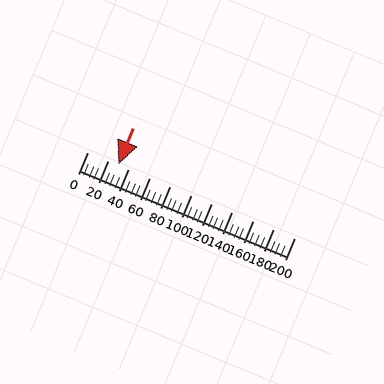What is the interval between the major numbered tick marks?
The major tick marks are spaced 20 units apart.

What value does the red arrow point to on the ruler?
The red arrow points to approximately 30.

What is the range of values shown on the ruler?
The ruler shows values from 0 to 200.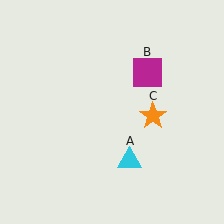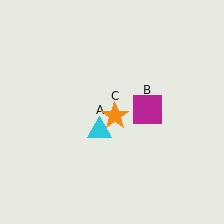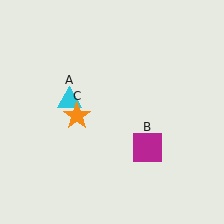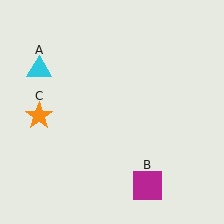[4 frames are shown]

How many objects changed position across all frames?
3 objects changed position: cyan triangle (object A), magenta square (object B), orange star (object C).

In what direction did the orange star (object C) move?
The orange star (object C) moved left.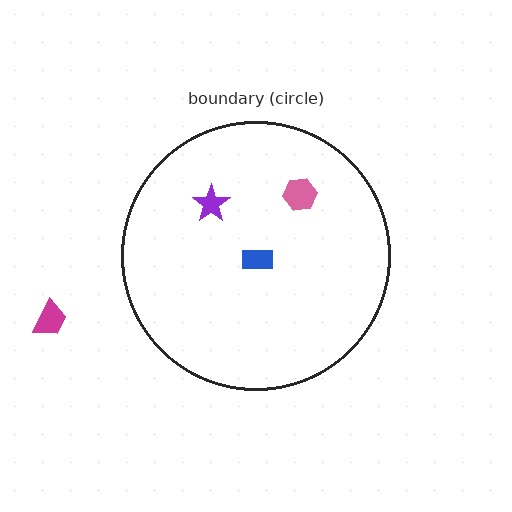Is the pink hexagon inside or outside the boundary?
Inside.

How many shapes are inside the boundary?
3 inside, 1 outside.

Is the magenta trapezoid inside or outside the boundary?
Outside.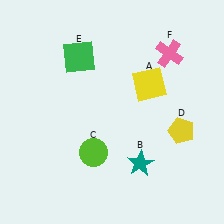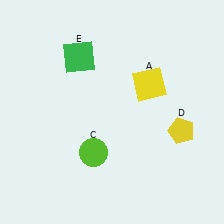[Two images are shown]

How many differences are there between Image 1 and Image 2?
There are 2 differences between the two images.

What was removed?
The pink cross (F), the teal star (B) were removed in Image 2.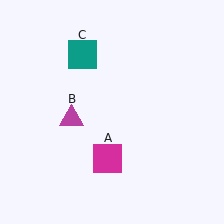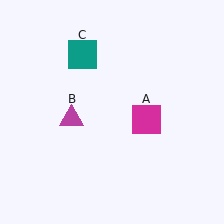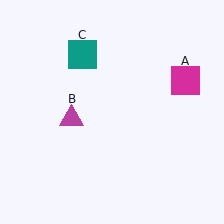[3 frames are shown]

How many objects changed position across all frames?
1 object changed position: magenta square (object A).